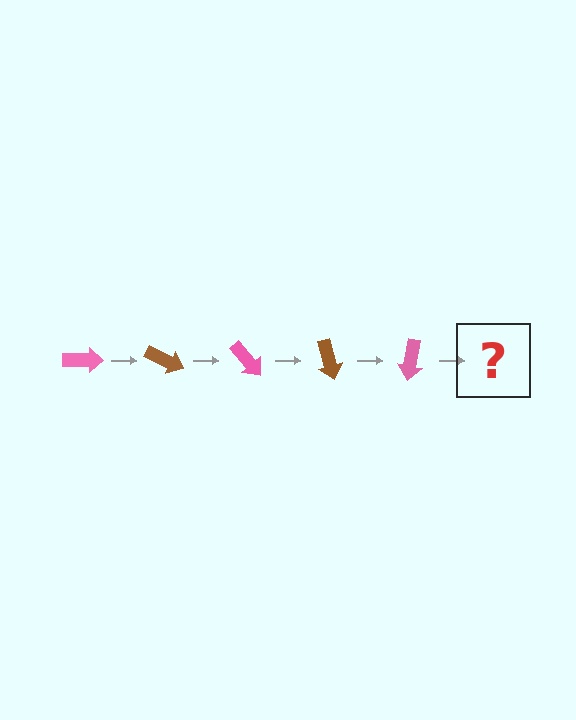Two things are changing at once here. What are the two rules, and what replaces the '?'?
The two rules are that it rotates 25 degrees each step and the color cycles through pink and brown. The '?' should be a brown arrow, rotated 125 degrees from the start.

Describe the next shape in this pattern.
It should be a brown arrow, rotated 125 degrees from the start.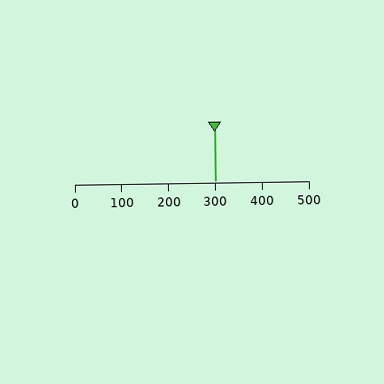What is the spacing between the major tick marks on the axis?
The major ticks are spaced 100 apart.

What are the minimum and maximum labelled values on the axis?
The axis runs from 0 to 500.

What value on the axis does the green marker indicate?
The marker indicates approximately 300.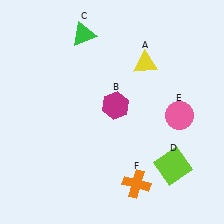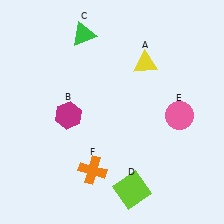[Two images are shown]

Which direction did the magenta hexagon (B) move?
The magenta hexagon (B) moved left.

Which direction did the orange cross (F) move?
The orange cross (F) moved left.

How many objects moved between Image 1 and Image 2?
3 objects moved between the two images.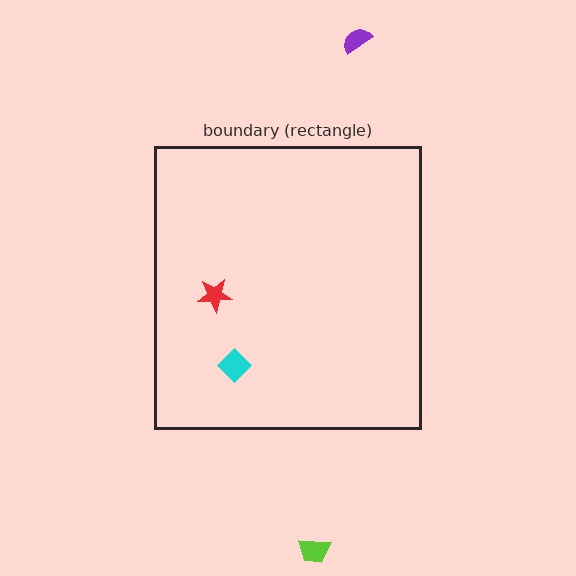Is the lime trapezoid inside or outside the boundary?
Outside.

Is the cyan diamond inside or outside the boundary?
Inside.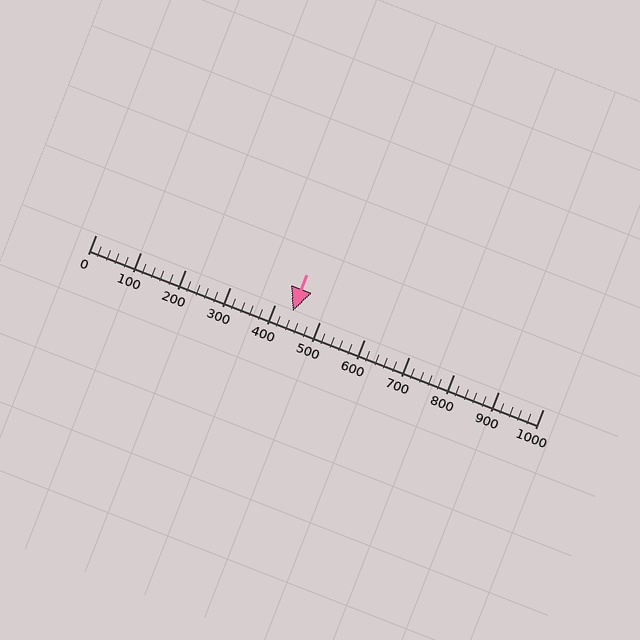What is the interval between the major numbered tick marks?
The major tick marks are spaced 100 units apart.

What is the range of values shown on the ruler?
The ruler shows values from 0 to 1000.